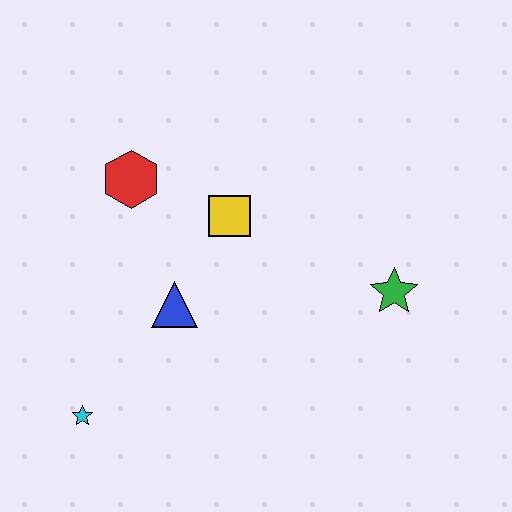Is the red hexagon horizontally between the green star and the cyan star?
Yes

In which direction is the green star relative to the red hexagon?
The green star is to the right of the red hexagon.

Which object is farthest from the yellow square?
The cyan star is farthest from the yellow square.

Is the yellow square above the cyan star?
Yes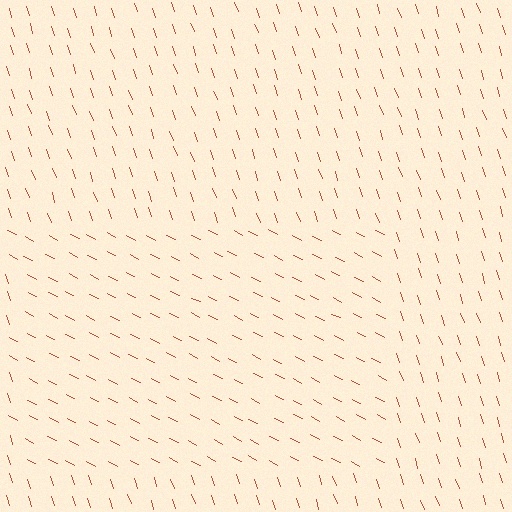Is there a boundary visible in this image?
Yes, there is a texture boundary formed by a change in line orientation.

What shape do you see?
I see a rectangle.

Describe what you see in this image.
The image is filled with small brown line segments. A rectangle region in the image has lines oriented differently from the surrounding lines, creating a visible texture boundary.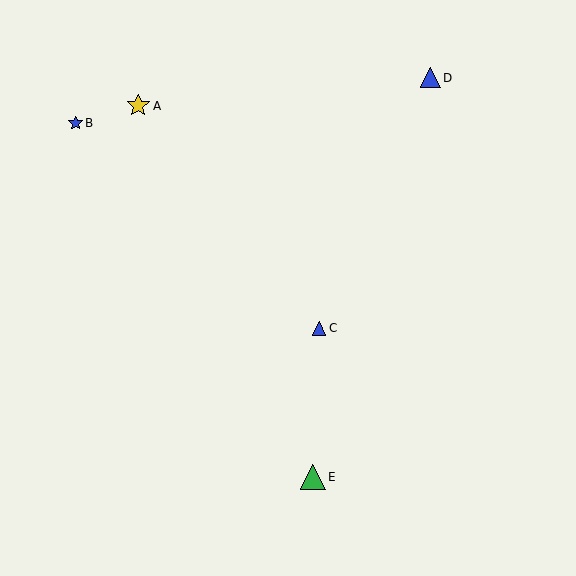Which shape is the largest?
The green triangle (labeled E) is the largest.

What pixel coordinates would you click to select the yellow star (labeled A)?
Click at (138, 106) to select the yellow star A.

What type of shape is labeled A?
Shape A is a yellow star.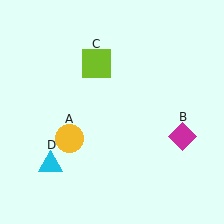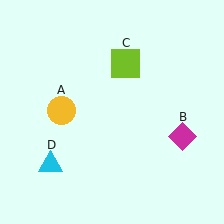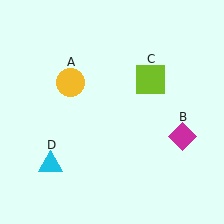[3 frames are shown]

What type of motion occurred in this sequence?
The yellow circle (object A), lime square (object C) rotated clockwise around the center of the scene.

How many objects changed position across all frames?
2 objects changed position: yellow circle (object A), lime square (object C).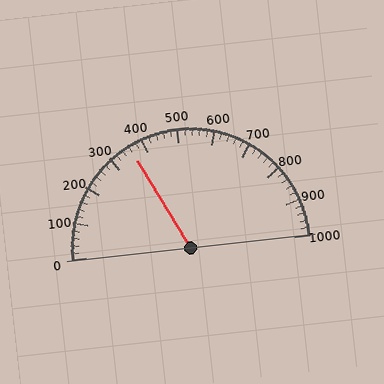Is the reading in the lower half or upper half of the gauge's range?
The reading is in the lower half of the range (0 to 1000).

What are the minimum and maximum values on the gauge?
The gauge ranges from 0 to 1000.